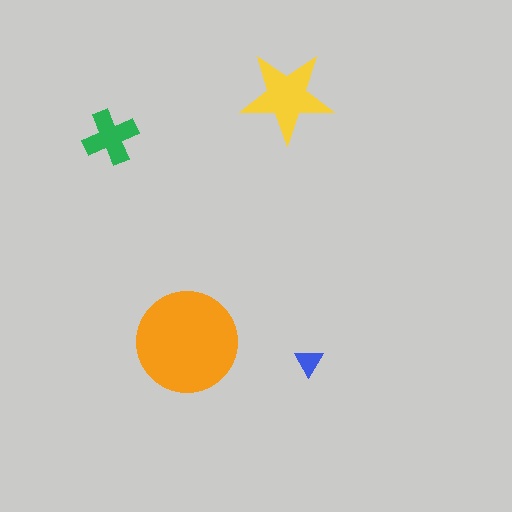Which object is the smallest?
The blue triangle.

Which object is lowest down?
The blue triangle is bottommost.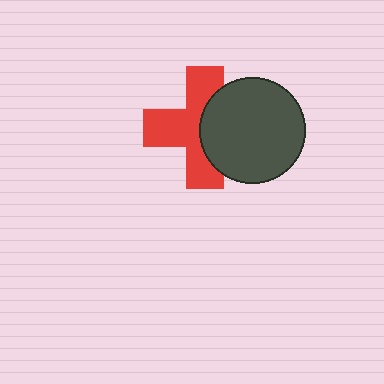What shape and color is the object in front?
The object in front is a dark gray circle.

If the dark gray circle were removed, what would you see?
You would see the complete red cross.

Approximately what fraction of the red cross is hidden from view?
Roughly 40% of the red cross is hidden behind the dark gray circle.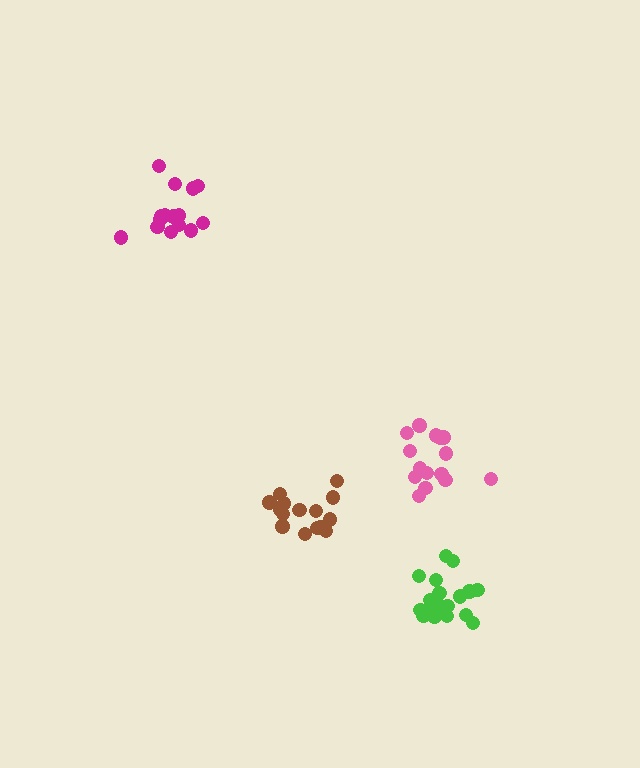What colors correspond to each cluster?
The clusters are colored: brown, pink, magenta, green.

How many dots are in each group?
Group 1: 16 dots, Group 2: 15 dots, Group 3: 15 dots, Group 4: 20 dots (66 total).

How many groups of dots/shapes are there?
There are 4 groups.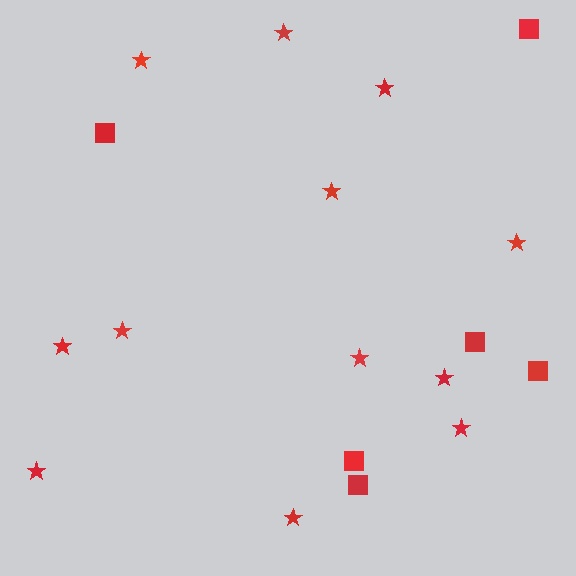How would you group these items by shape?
There are 2 groups: one group of stars (12) and one group of squares (6).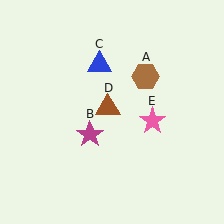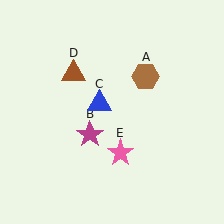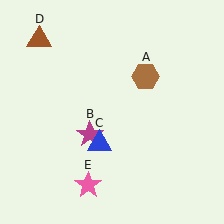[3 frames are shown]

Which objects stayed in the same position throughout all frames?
Brown hexagon (object A) and magenta star (object B) remained stationary.